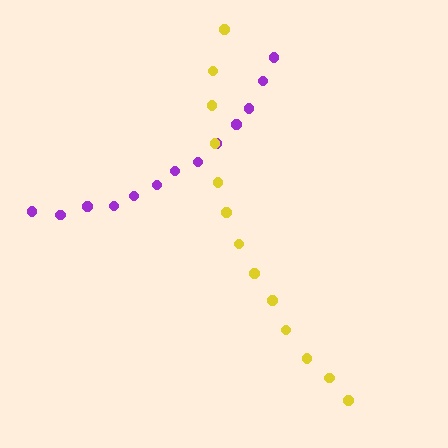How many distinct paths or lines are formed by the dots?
There are 2 distinct paths.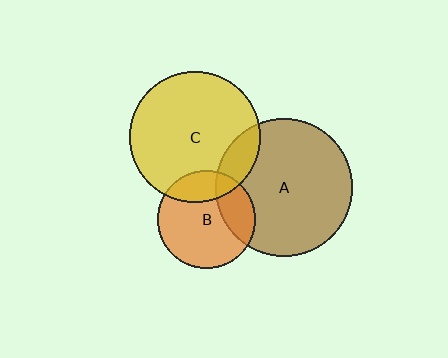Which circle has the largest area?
Circle A (brown).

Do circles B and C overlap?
Yes.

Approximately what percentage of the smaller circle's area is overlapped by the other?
Approximately 25%.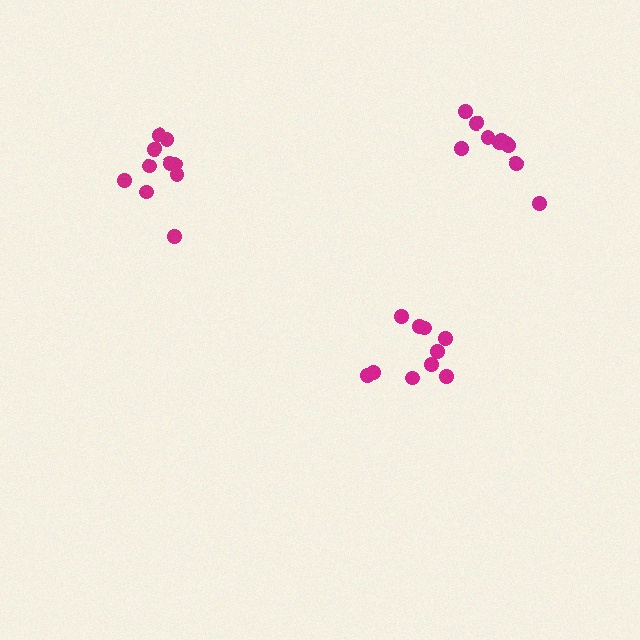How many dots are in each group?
Group 1: 10 dots, Group 2: 10 dots, Group 3: 10 dots (30 total).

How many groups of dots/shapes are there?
There are 3 groups.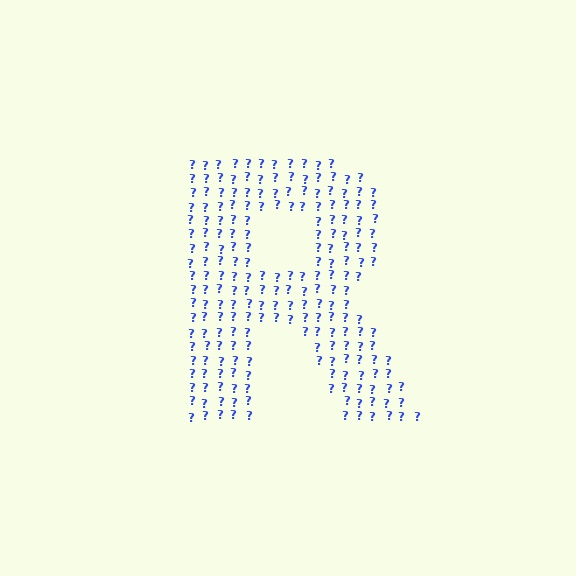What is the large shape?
The large shape is the letter R.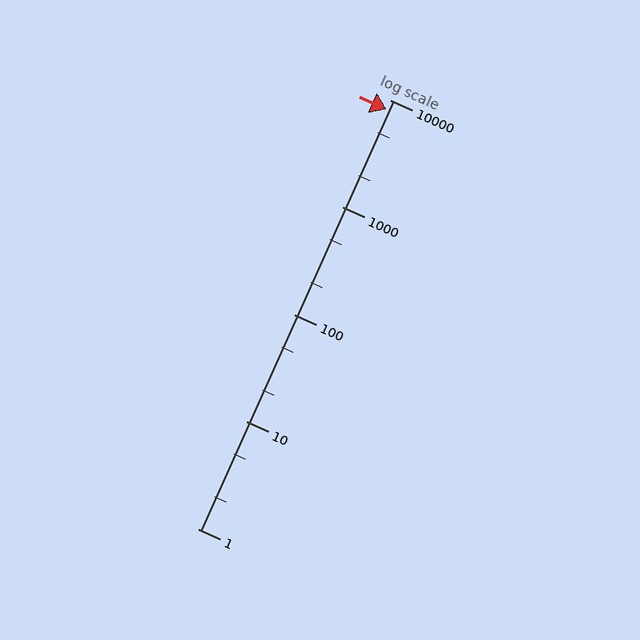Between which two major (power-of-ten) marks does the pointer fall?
The pointer is between 1000 and 10000.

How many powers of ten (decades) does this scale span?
The scale spans 4 decades, from 1 to 10000.